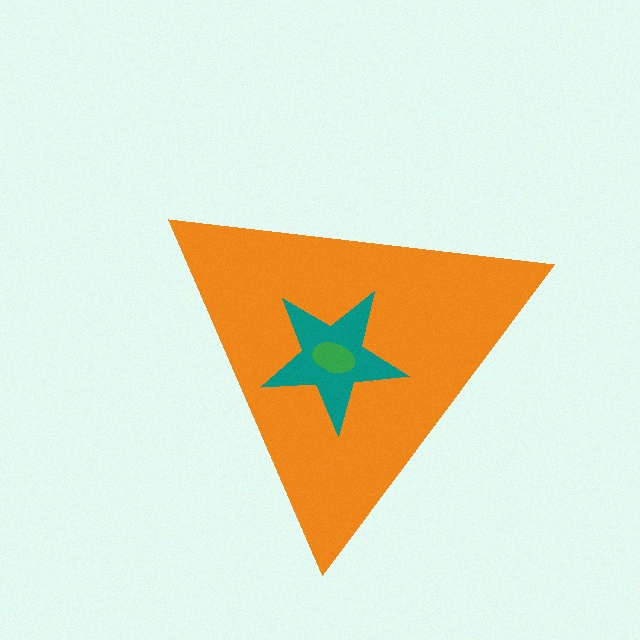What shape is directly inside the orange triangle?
The teal star.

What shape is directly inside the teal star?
The green ellipse.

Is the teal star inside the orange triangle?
Yes.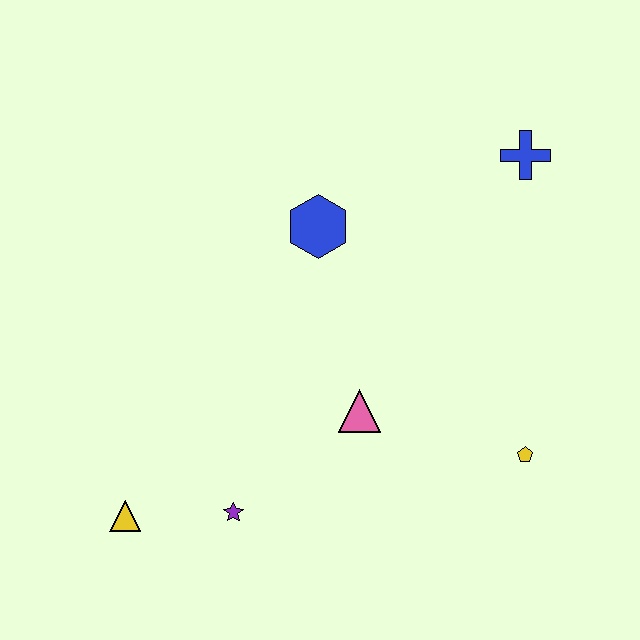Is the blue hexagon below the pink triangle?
No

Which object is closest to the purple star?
The yellow triangle is closest to the purple star.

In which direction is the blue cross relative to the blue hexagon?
The blue cross is to the right of the blue hexagon.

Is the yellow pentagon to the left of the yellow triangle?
No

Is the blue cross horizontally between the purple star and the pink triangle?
No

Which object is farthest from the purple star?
The blue cross is farthest from the purple star.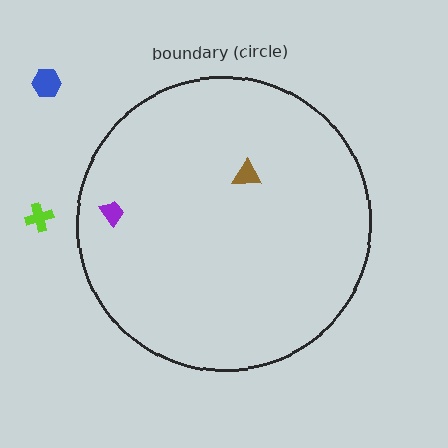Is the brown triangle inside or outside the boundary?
Inside.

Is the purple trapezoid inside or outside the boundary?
Inside.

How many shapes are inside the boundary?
2 inside, 2 outside.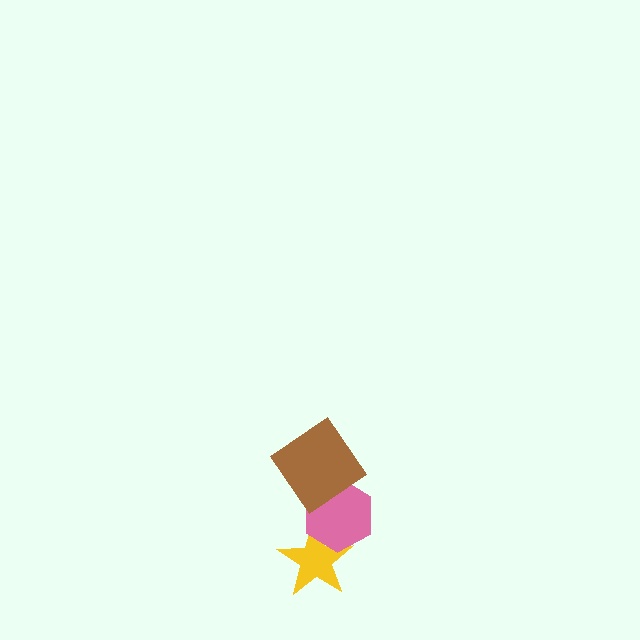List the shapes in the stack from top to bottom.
From top to bottom: the brown diamond, the pink hexagon, the yellow star.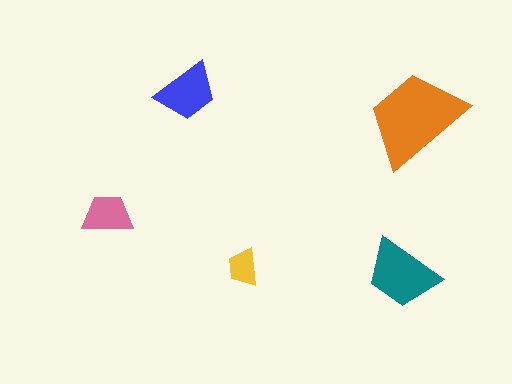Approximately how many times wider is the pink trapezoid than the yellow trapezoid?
About 1.5 times wider.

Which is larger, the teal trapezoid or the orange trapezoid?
The orange one.